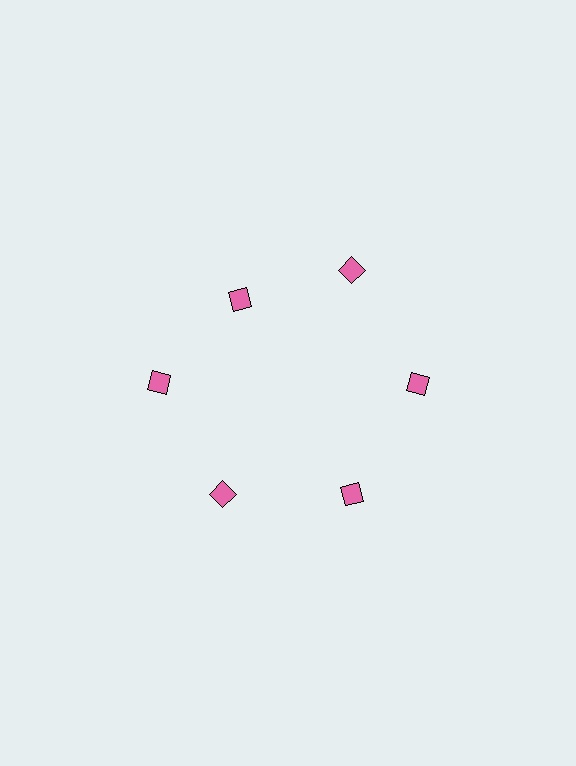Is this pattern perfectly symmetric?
No. The 6 pink diamonds are arranged in a ring, but one element near the 11 o'clock position is pulled inward toward the center, breaking the 6-fold rotational symmetry.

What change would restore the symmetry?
The symmetry would be restored by moving it outward, back onto the ring so that all 6 diamonds sit at equal angles and equal distance from the center.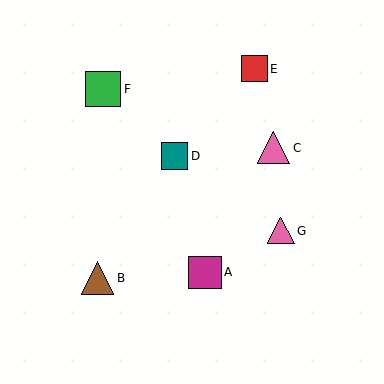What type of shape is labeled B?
Shape B is a brown triangle.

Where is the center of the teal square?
The center of the teal square is at (175, 156).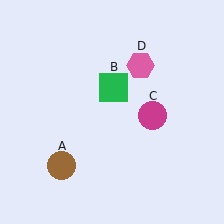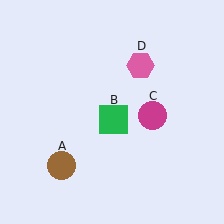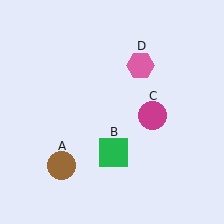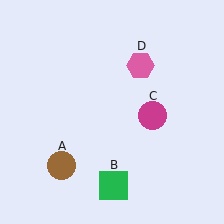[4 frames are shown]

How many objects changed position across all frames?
1 object changed position: green square (object B).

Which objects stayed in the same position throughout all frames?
Brown circle (object A) and magenta circle (object C) and pink hexagon (object D) remained stationary.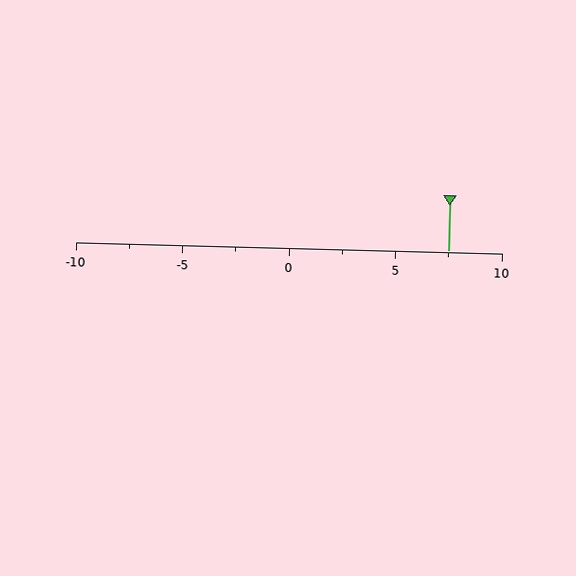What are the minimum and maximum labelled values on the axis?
The axis runs from -10 to 10.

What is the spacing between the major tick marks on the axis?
The major ticks are spaced 5 apart.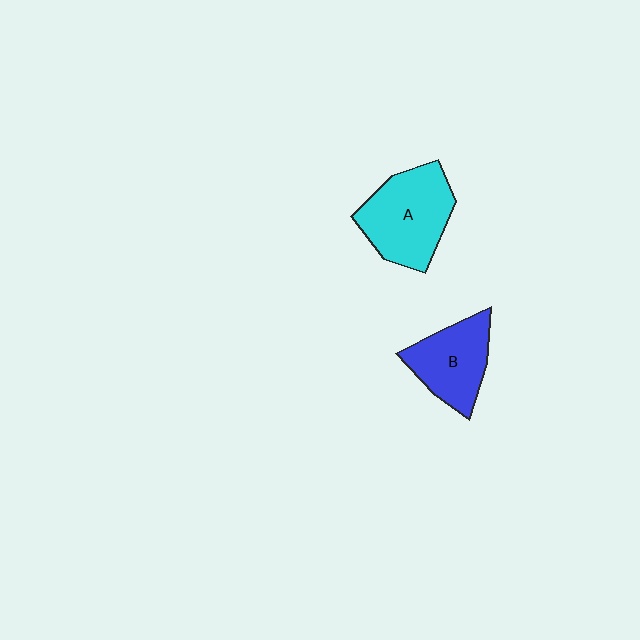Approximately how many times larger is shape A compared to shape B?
Approximately 1.3 times.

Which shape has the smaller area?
Shape B (blue).